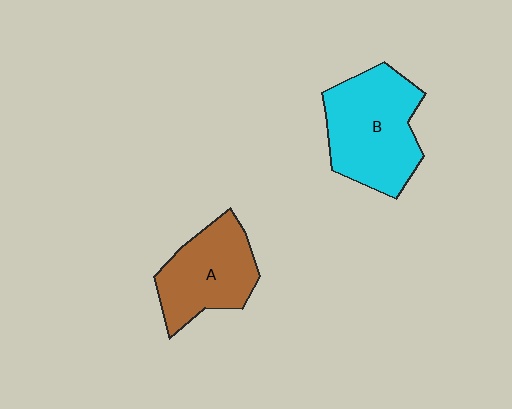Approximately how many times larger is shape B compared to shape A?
Approximately 1.3 times.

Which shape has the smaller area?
Shape A (brown).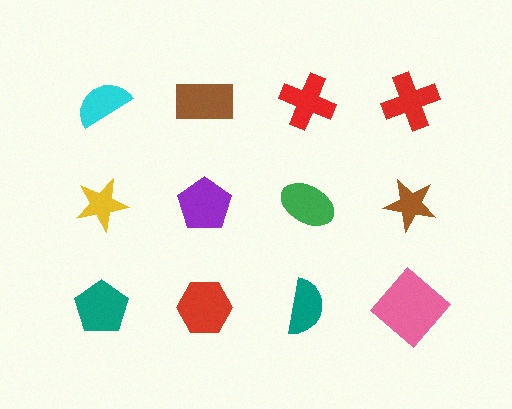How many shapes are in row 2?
4 shapes.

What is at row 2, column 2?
A purple pentagon.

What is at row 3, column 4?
A pink diamond.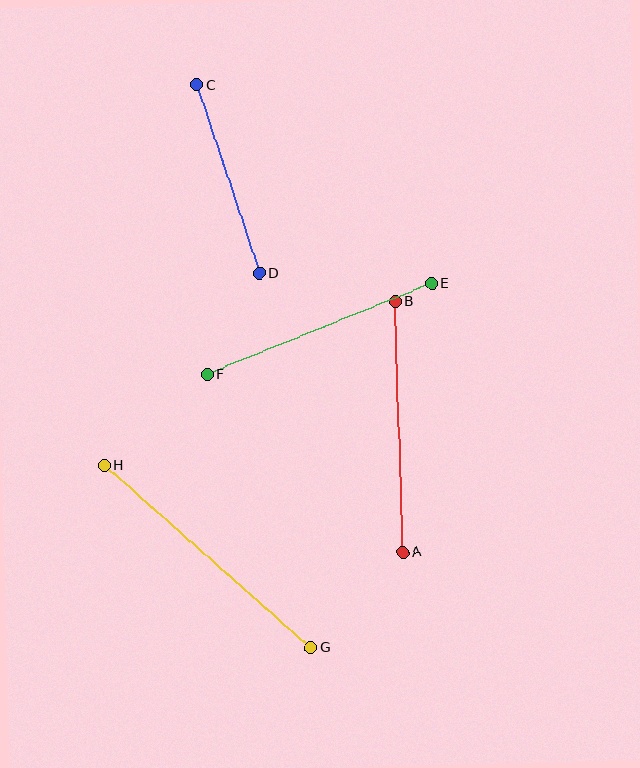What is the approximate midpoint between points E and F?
The midpoint is at approximately (319, 329) pixels.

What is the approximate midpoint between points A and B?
The midpoint is at approximately (399, 427) pixels.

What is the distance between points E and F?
The distance is approximately 242 pixels.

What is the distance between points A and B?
The distance is approximately 251 pixels.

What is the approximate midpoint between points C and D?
The midpoint is at approximately (228, 179) pixels.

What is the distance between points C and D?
The distance is approximately 198 pixels.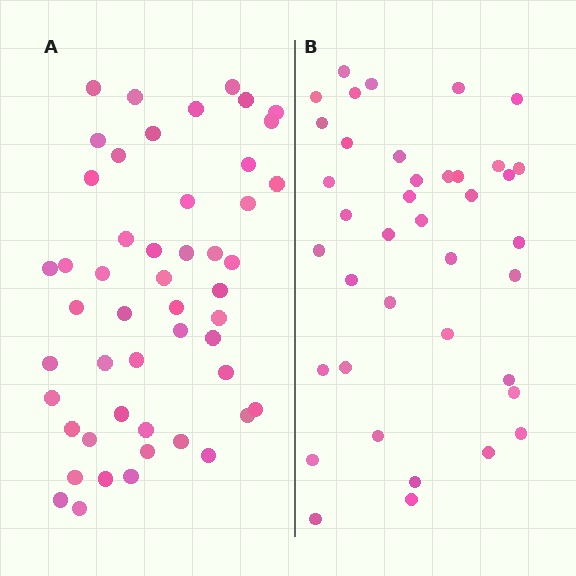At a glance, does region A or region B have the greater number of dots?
Region A (the left region) has more dots.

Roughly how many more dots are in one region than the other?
Region A has roughly 12 or so more dots than region B.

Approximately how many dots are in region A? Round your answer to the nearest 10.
About 50 dots.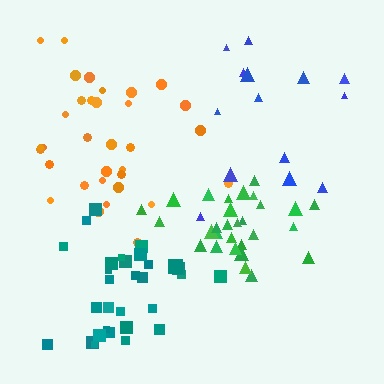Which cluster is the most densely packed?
Teal.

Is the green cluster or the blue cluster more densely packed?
Green.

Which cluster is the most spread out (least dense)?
Blue.